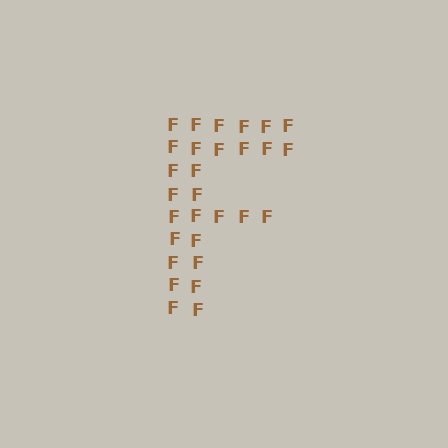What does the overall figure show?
The overall figure shows the letter F.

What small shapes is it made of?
It is made of small letter F's.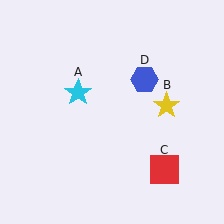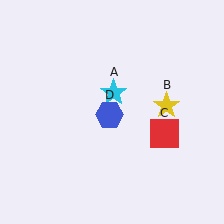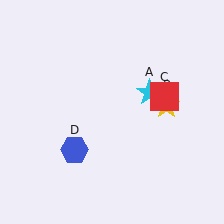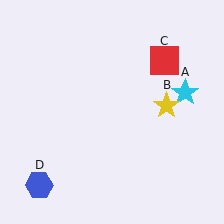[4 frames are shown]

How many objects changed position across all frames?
3 objects changed position: cyan star (object A), red square (object C), blue hexagon (object D).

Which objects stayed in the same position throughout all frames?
Yellow star (object B) remained stationary.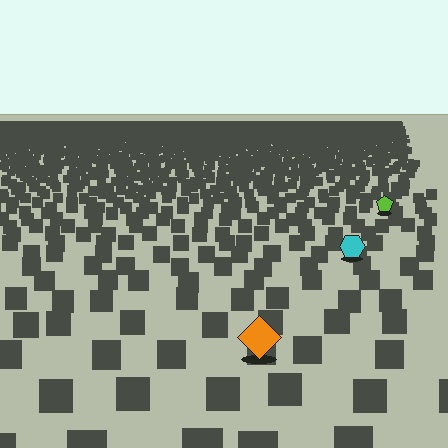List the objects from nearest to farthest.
From nearest to farthest: the orange diamond, the cyan hexagon, the lime pentagon.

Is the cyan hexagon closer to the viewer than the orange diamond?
No. The orange diamond is closer — you can tell from the texture gradient: the ground texture is coarser near it.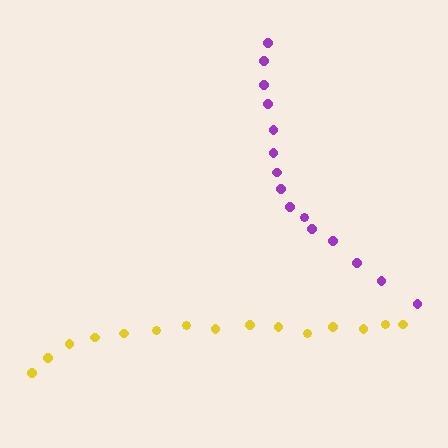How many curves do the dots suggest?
There are 2 distinct paths.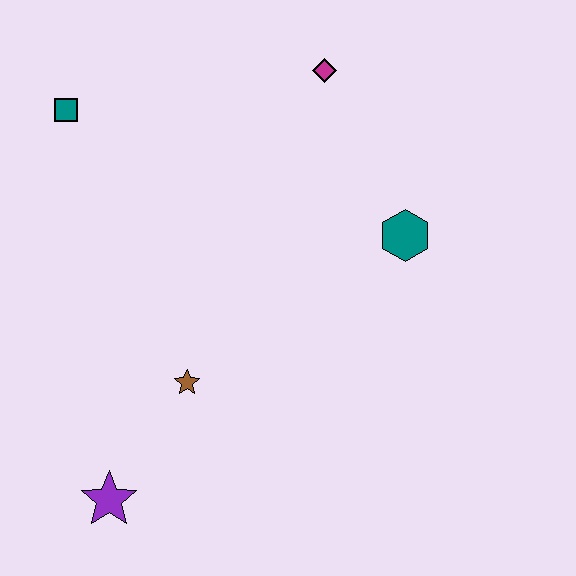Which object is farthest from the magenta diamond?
The purple star is farthest from the magenta diamond.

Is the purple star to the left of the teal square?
No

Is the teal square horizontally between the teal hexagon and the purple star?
No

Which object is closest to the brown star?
The purple star is closest to the brown star.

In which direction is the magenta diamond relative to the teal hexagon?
The magenta diamond is above the teal hexagon.